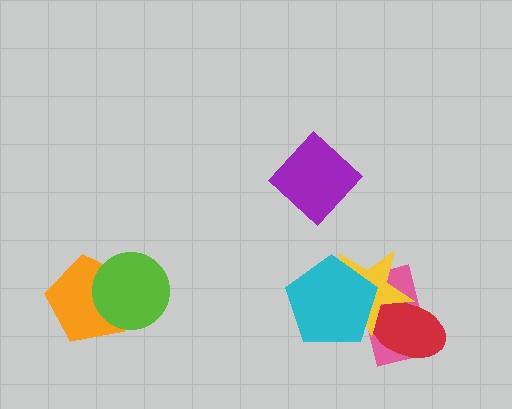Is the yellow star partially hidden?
Yes, it is partially covered by another shape.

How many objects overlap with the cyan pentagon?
2 objects overlap with the cyan pentagon.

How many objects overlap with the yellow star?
3 objects overlap with the yellow star.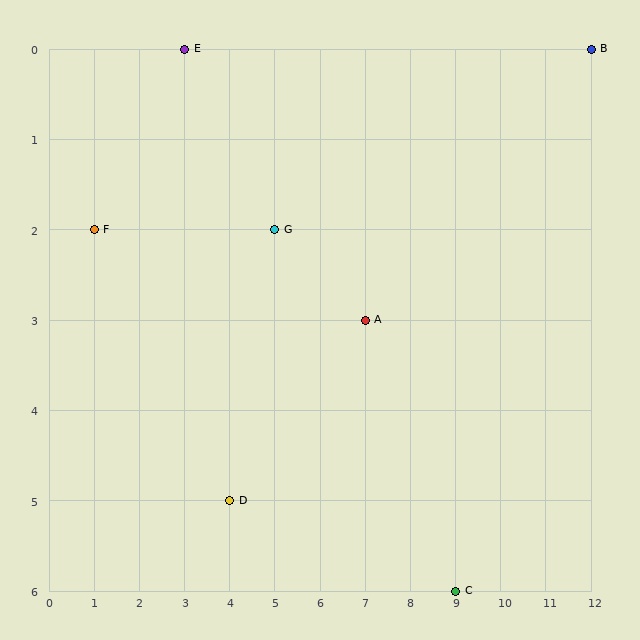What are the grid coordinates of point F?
Point F is at grid coordinates (1, 2).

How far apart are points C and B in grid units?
Points C and B are 3 columns and 6 rows apart (about 6.7 grid units diagonally).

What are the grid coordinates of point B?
Point B is at grid coordinates (12, 0).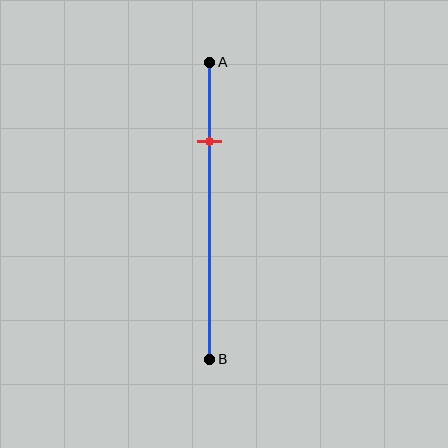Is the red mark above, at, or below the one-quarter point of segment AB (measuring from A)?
The red mark is approximately at the one-quarter point of segment AB.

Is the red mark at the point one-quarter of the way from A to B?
Yes, the mark is approximately at the one-quarter point.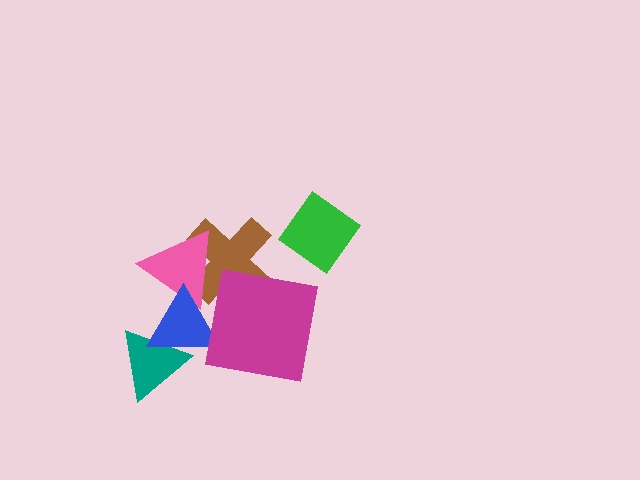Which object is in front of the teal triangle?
The blue triangle is in front of the teal triangle.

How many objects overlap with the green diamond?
0 objects overlap with the green diamond.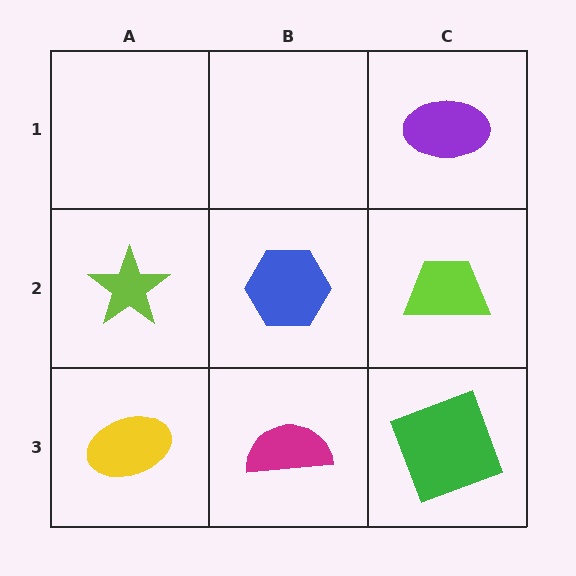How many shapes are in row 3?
3 shapes.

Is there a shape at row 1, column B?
No, that cell is empty.